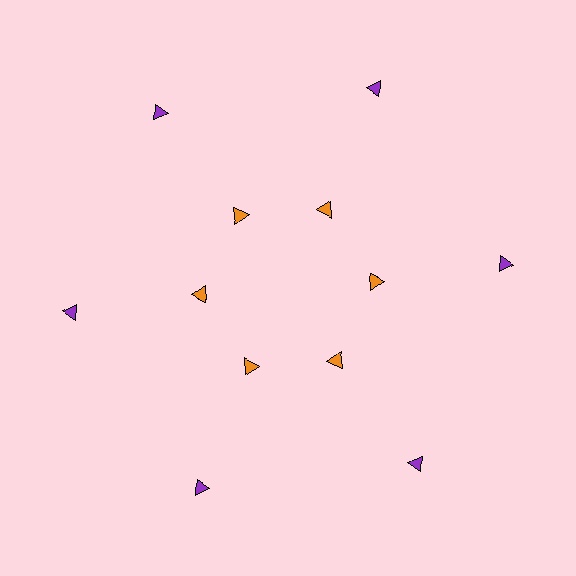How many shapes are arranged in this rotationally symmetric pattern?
There are 12 shapes, arranged in 6 groups of 2.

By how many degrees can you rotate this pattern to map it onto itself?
The pattern maps onto itself every 60 degrees of rotation.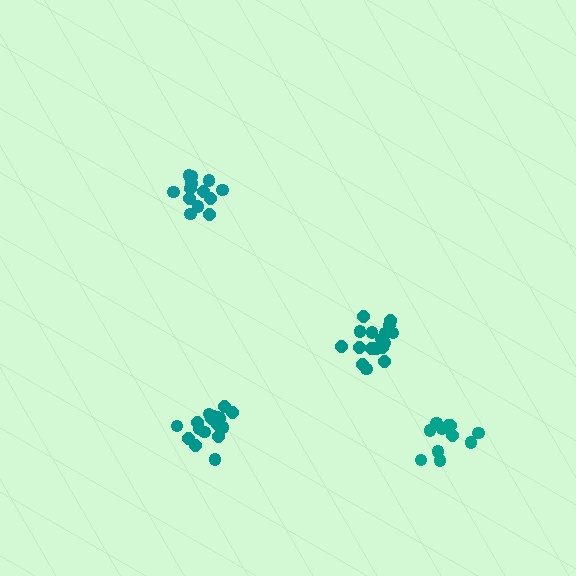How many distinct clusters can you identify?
There are 4 distinct clusters.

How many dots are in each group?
Group 1: 12 dots, Group 2: 18 dots, Group 3: 17 dots, Group 4: 13 dots (60 total).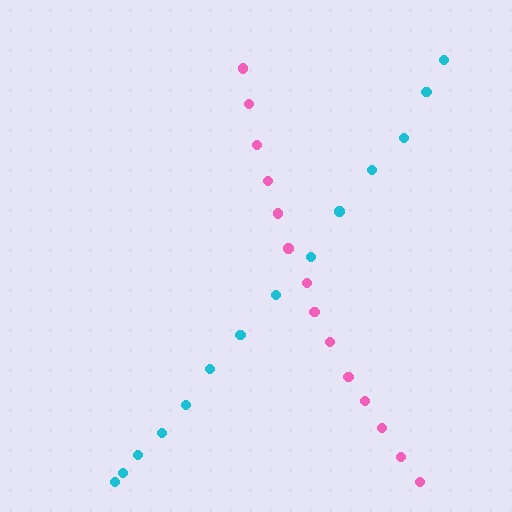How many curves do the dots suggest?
There are 2 distinct paths.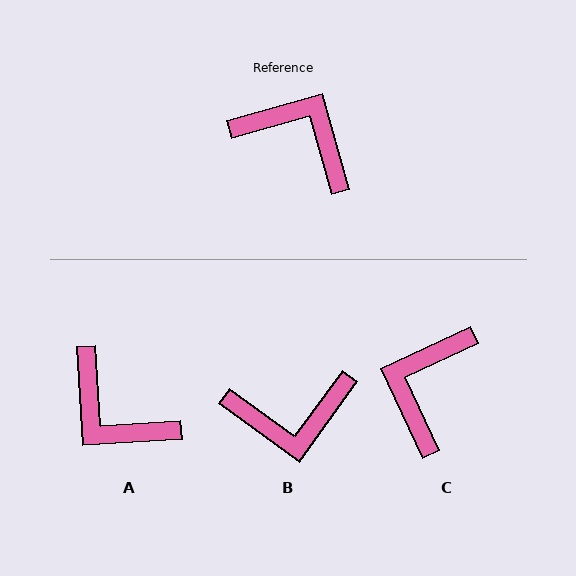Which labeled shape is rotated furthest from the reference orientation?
A, about 168 degrees away.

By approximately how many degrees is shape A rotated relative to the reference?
Approximately 168 degrees counter-clockwise.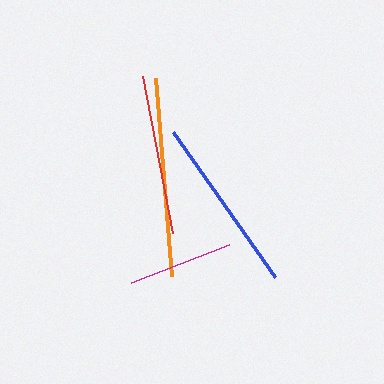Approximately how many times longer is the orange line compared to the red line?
The orange line is approximately 1.2 times the length of the red line.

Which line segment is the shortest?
The magenta line is the shortest at approximately 105 pixels.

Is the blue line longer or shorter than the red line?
The blue line is longer than the red line.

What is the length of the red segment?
The red segment is approximately 160 pixels long.